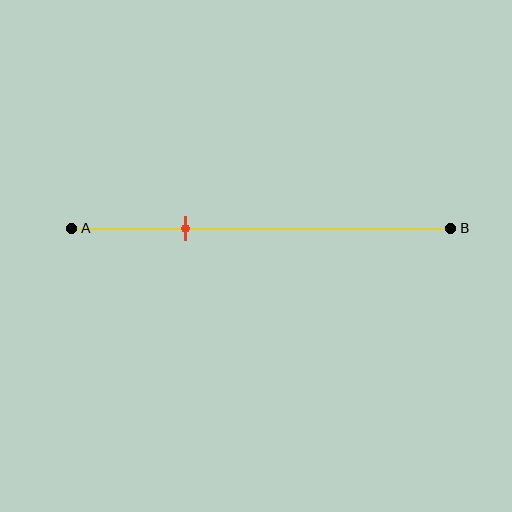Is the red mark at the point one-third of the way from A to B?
No, the mark is at about 30% from A, not at the 33% one-third point.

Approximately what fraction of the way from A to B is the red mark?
The red mark is approximately 30% of the way from A to B.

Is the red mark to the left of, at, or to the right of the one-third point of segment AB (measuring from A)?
The red mark is to the left of the one-third point of segment AB.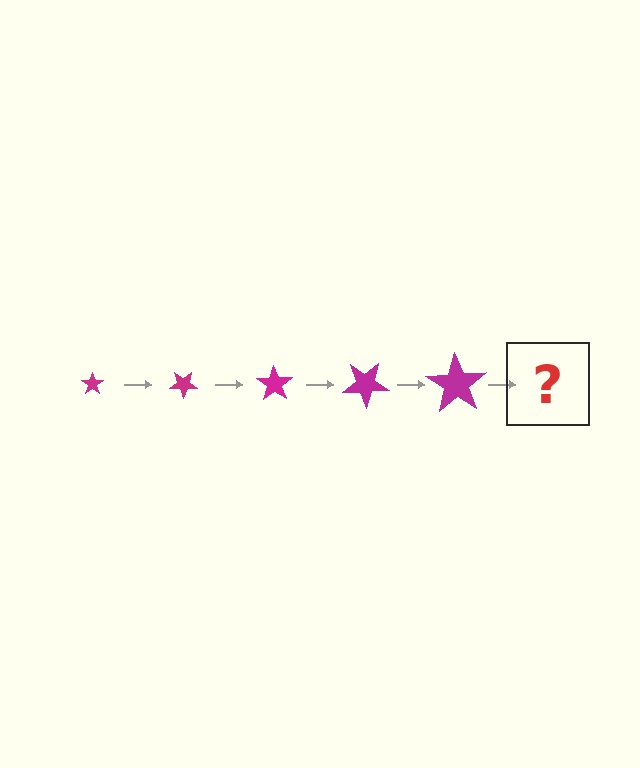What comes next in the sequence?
The next element should be a star, larger than the previous one and rotated 175 degrees from the start.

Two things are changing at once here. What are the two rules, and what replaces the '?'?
The two rules are that the star grows larger each step and it rotates 35 degrees each step. The '?' should be a star, larger than the previous one and rotated 175 degrees from the start.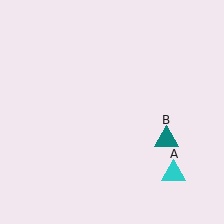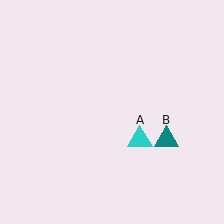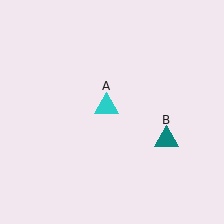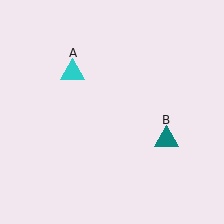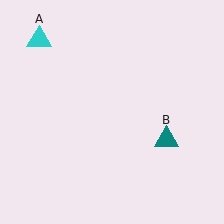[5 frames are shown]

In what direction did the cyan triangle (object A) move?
The cyan triangle (object A) moved up and to the left.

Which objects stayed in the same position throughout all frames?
Teal triangle (object B) remained stationary.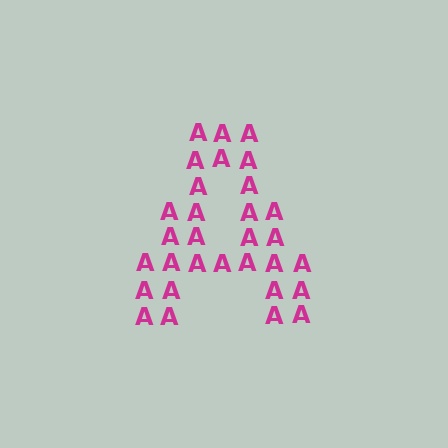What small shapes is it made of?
It is made of small letter A's.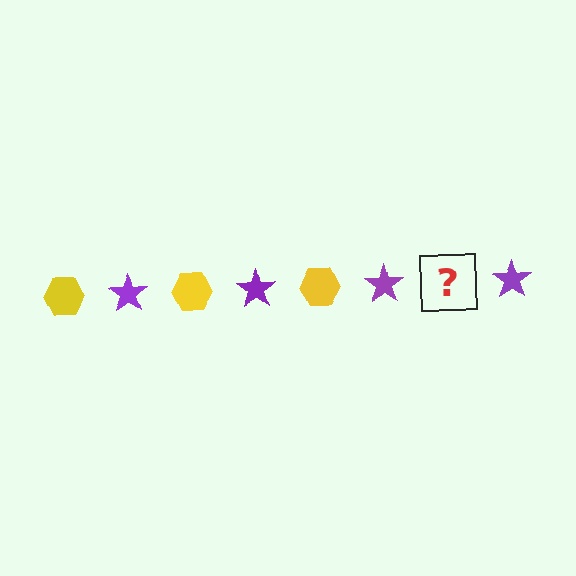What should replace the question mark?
The question mark should be replaced with a yellow hexagon.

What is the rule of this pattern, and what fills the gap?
The rule is that the pattern alternates between yellow hexagon and purple star. The gap should be filled with a yellow hexagon.